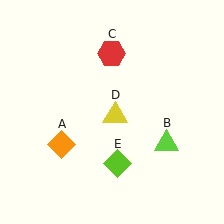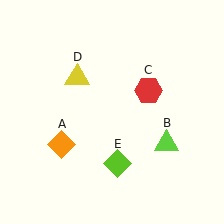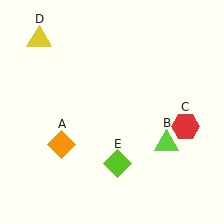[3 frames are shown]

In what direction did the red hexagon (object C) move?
The red hexagon (object C) moved down and to the right.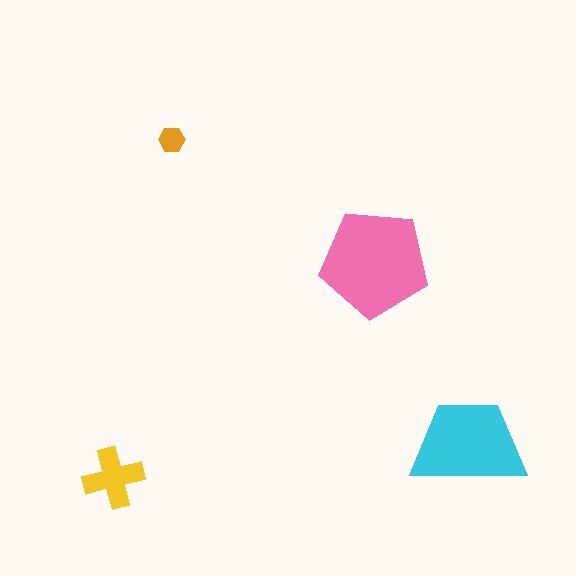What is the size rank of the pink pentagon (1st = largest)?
1st.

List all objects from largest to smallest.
The pink pentagon, the cyan trapezoid, the yellow cross, the orange hexagon.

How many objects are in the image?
There are 4 objects in the image.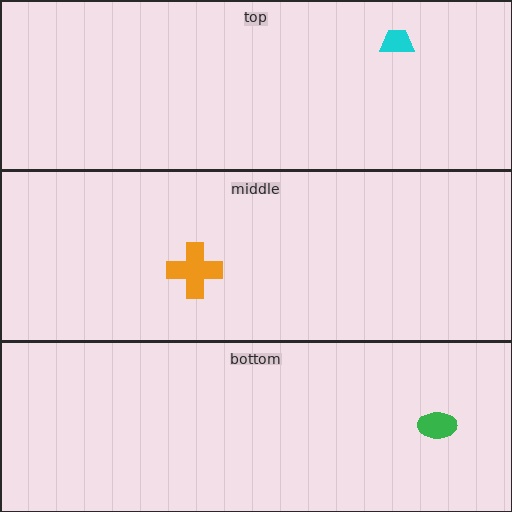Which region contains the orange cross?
The middle region.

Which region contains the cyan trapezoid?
The top region.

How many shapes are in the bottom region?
1.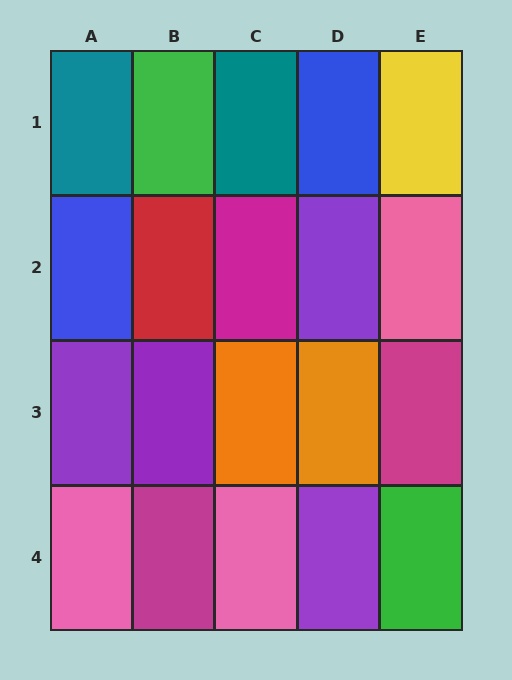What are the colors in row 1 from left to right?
Teal, green, teal, blue, yellow.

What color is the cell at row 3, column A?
Purple.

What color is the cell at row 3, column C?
Orange.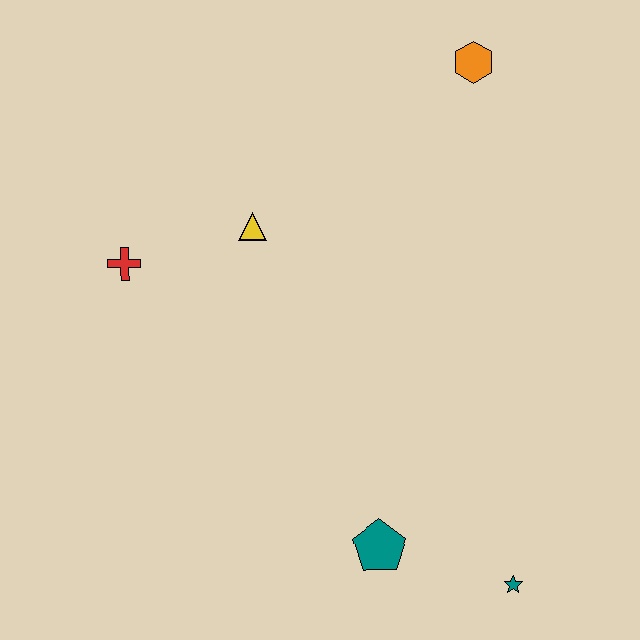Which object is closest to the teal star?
The teal pentagon is closest to the teal star.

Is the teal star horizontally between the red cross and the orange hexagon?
No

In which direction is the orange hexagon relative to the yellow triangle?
The orange hexagon is to the right of the yellow triangle.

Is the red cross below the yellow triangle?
Yes